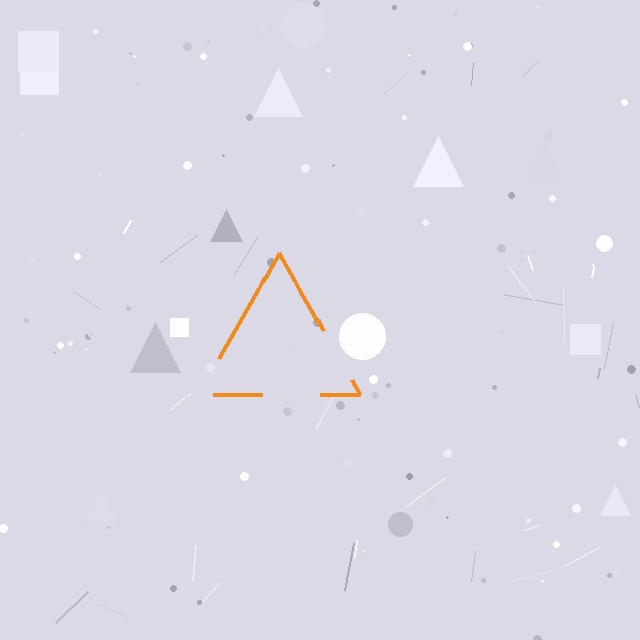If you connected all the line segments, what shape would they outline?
They would outline a triangle.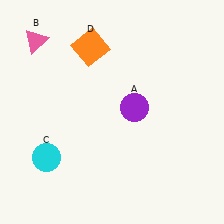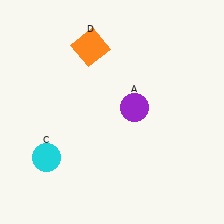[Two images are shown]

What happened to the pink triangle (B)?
The pink triangle (B) was removed in Image 2. It was in the top-left area of Image 1.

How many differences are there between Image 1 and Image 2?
There is 1 difference between the two images.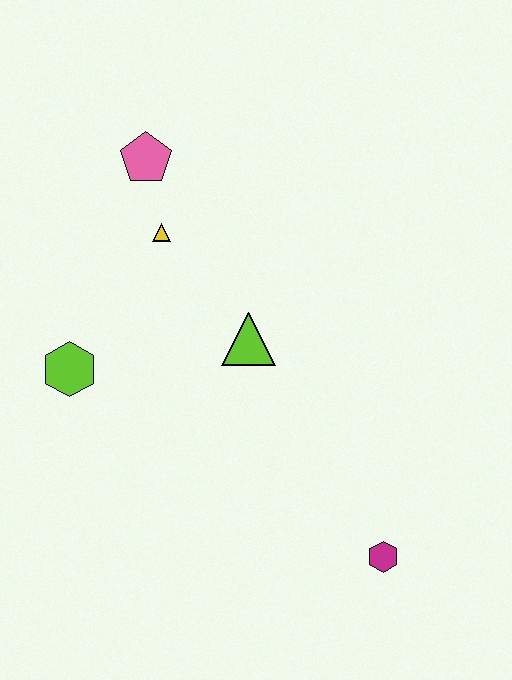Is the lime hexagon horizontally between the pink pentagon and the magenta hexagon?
No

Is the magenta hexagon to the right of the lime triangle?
Yes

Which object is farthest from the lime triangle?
The magenta hexagon is farthest from the lime triangle.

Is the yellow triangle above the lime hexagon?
Yes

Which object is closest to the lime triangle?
The yellow triangle is closest to the lime triangle.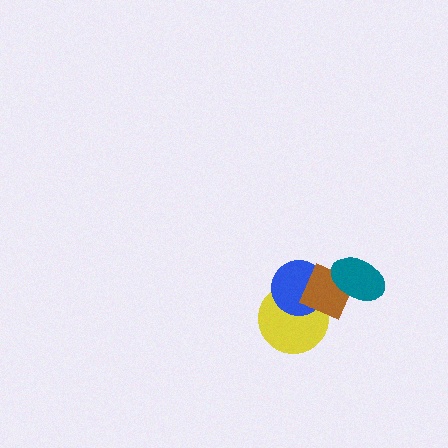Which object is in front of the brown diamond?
The teal ellipse is in front of the brown diamond.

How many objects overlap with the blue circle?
2 objects overlap with the blue circle.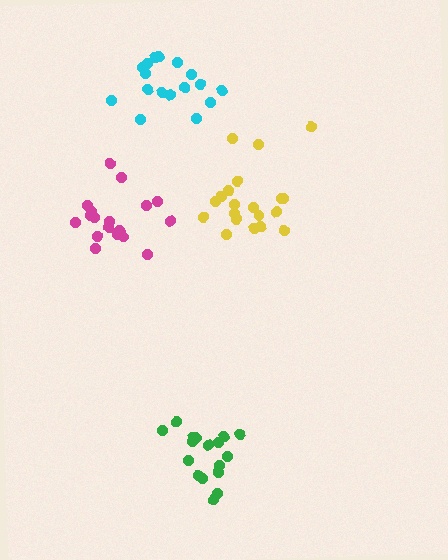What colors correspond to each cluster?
The clusters are colored: green, yellow, magenta, cyan.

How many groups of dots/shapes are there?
There are 4 groups.